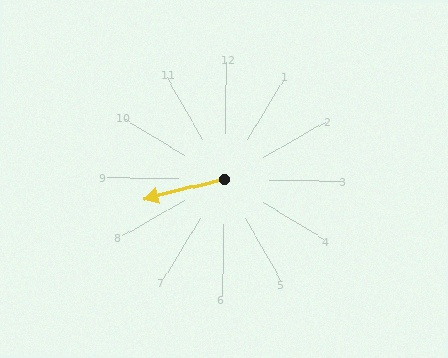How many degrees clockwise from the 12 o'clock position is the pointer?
Approximately 255 degrees.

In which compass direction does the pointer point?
West.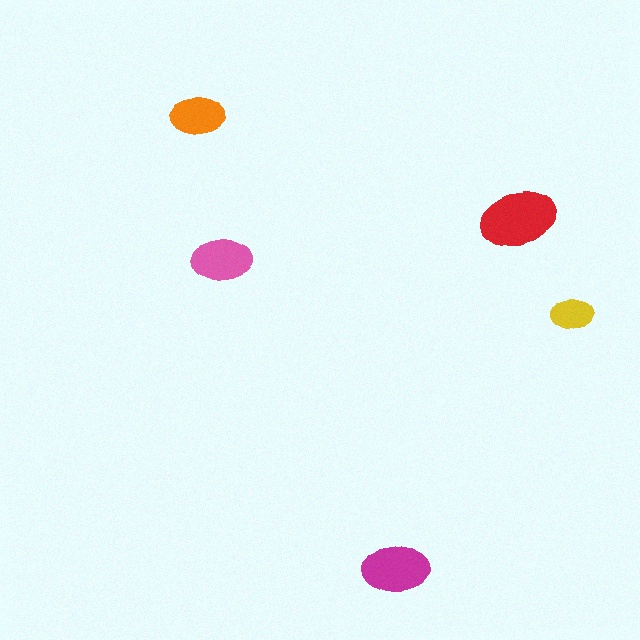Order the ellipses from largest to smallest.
the red one, the magenta one, the pink one, the orange one, the yellow one.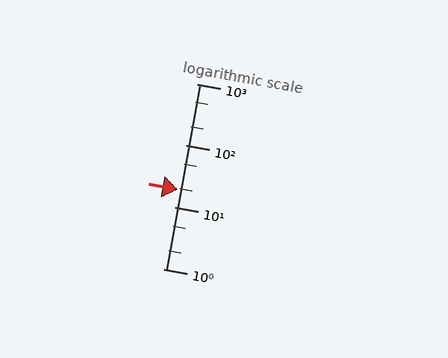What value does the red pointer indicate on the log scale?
The pointer indicates approximately 19.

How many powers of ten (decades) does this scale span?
The scale spans 3 decades, from 1 to 1000.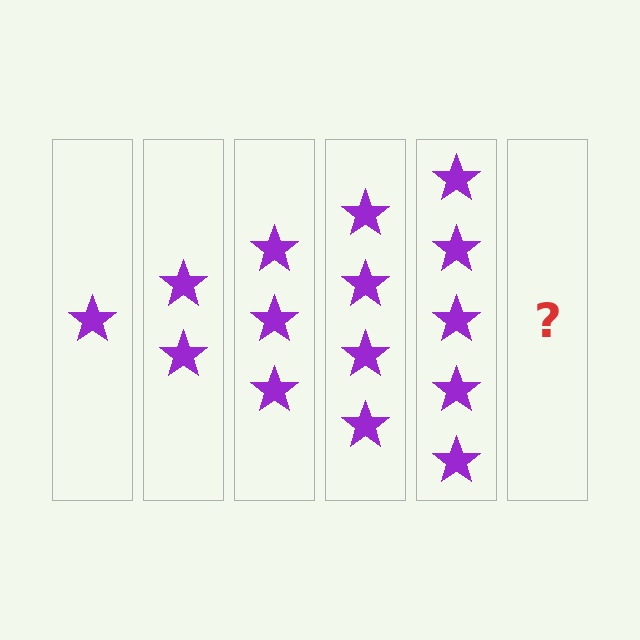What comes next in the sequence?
The next element should be 6 stars.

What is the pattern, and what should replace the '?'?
The pattern is that each step adds one more star. The '?' should be 6 stars.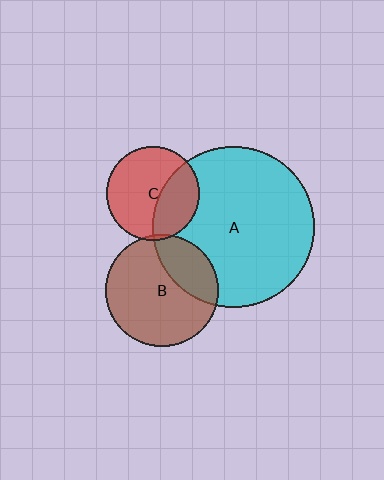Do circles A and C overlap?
Yes.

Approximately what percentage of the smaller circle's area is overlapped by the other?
Approximately 35%.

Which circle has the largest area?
Circle A (cyan).